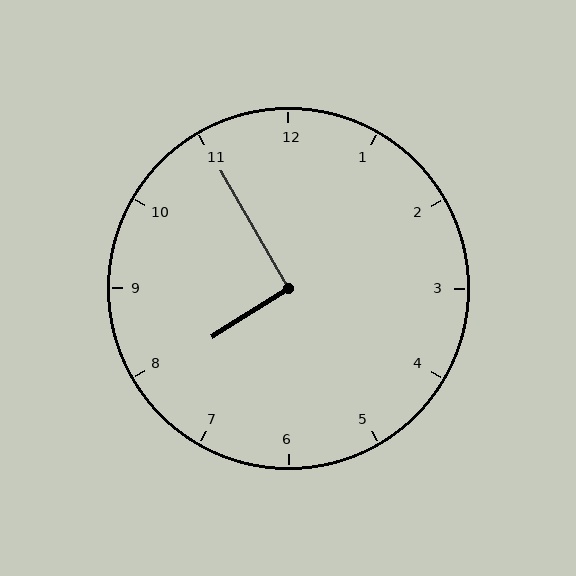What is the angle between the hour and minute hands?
Approximately 92 degrees.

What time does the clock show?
7:55.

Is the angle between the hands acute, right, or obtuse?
It is right.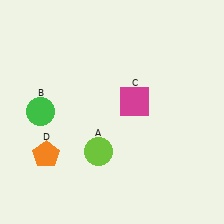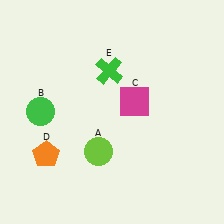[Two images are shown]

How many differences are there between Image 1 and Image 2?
There is 1 difference between the two images.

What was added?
A green cross (E) was added in Image 2.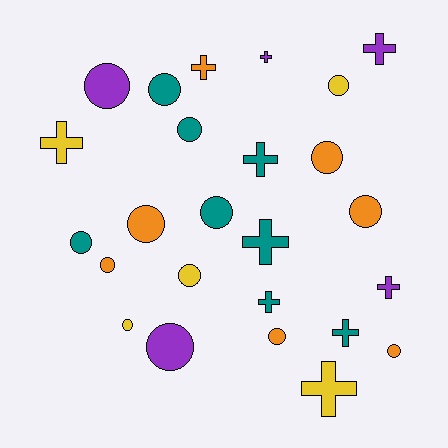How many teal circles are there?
There are 4 teal circles.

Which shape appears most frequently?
Circle, with 15 objects.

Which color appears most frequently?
Teal, with 8 objects.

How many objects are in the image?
There are 25 objects.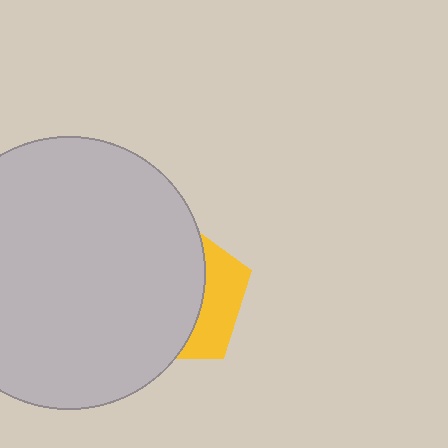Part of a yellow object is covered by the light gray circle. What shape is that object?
It is a pentagon.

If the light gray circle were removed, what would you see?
You would see the complete yellow pentagon.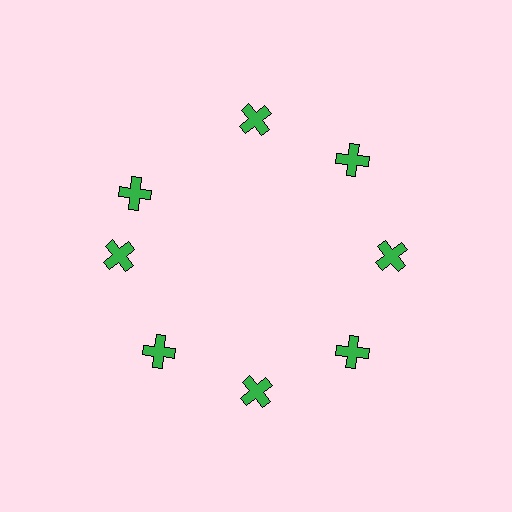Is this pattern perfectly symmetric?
No. The 8 green crosses are arranged in a ring, but one element near the 10 o'clock position is rotated out of alignment along the ring, breaking the 8-fold rotational symmetry.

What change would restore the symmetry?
The symmetry would be restored by rotating it back into even spacing with its neighbors so that all 8 crosses sit at equal angles and equal distance from the center.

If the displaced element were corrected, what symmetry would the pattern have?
It would have 8-fold rotational symmetry — the pattern would map onto itself every 45 degrees.